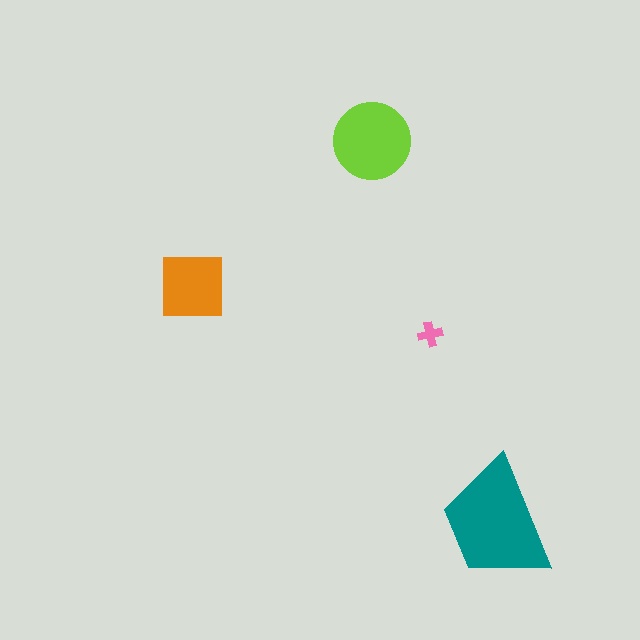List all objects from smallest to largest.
The pink cross, the orange square, the lime circle, the teal trapezoid.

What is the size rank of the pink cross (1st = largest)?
4th.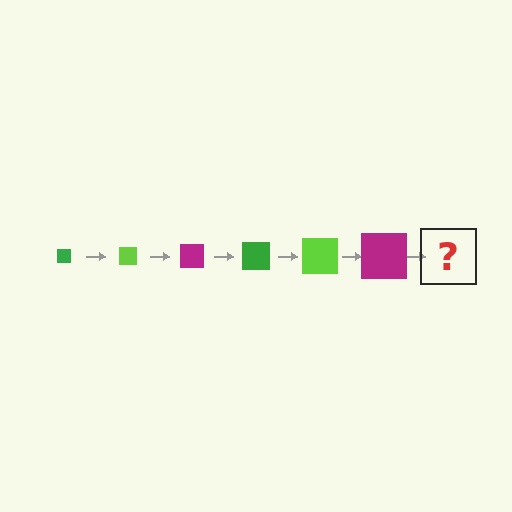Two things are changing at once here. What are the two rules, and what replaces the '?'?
The two rules are that the square grows larger each step and the color cycles through green, lime, and magenta. The '?' should be a green square, larger than the previous one.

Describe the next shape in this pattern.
It should be a green square, larger than the previous one.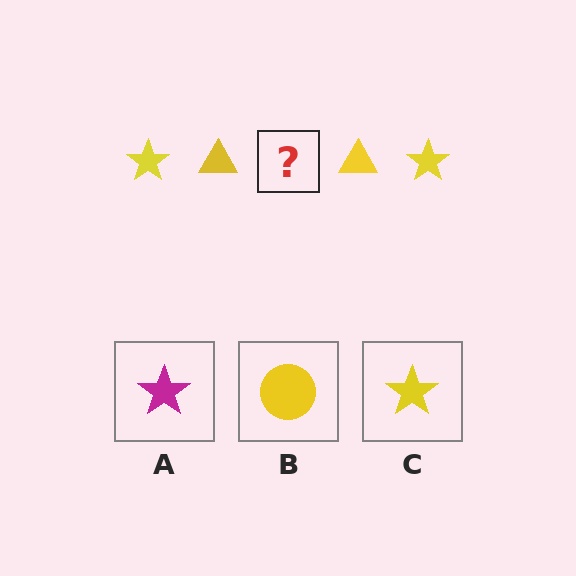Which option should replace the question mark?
Option C.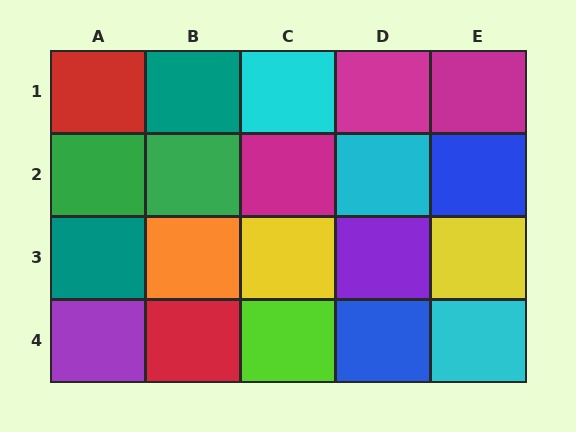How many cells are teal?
2 cells are teal.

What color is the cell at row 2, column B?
Green.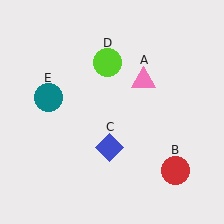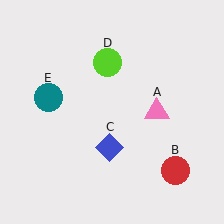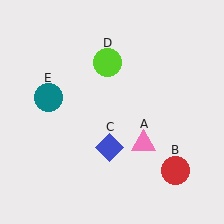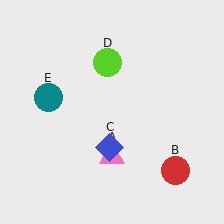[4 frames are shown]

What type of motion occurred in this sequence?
The pink triangle (object A) rotated clockwise around the center of the scene.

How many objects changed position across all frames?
1 object changed position: pink triangle (object A).